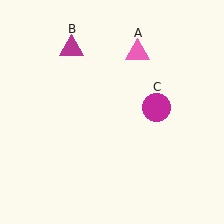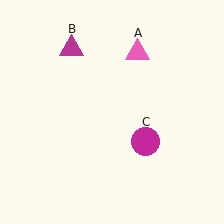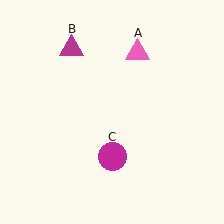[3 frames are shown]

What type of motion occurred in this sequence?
The magenta circle (object C) rotated clockwise around the center of the scene.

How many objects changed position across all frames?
1 object changed position: magenta circle (object C).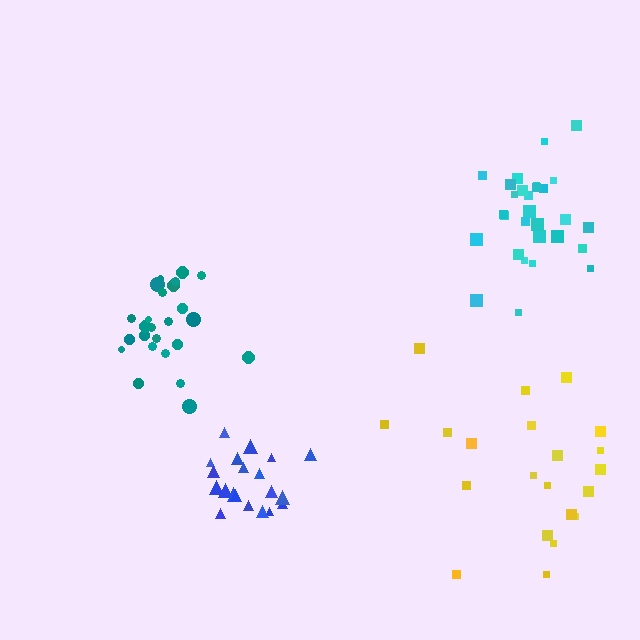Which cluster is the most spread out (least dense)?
Yellow.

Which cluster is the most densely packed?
Blue.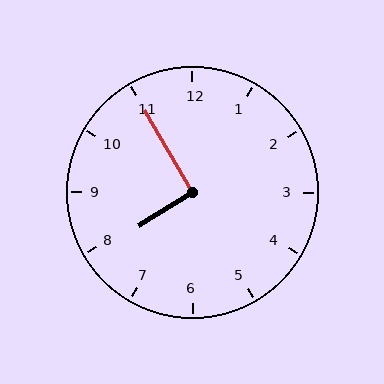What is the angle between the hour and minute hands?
Approximately 92 degrees.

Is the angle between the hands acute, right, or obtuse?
It is right.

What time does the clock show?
7:55.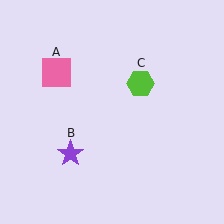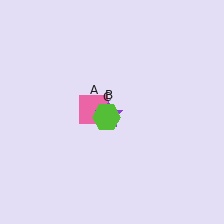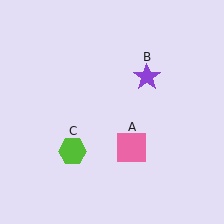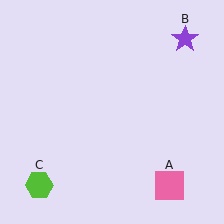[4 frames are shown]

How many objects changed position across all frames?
3 objects changed position: pink square (object A), purple star (object B), lime hexagon (object C).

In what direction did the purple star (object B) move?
The purple star (object B) moved up and to the right.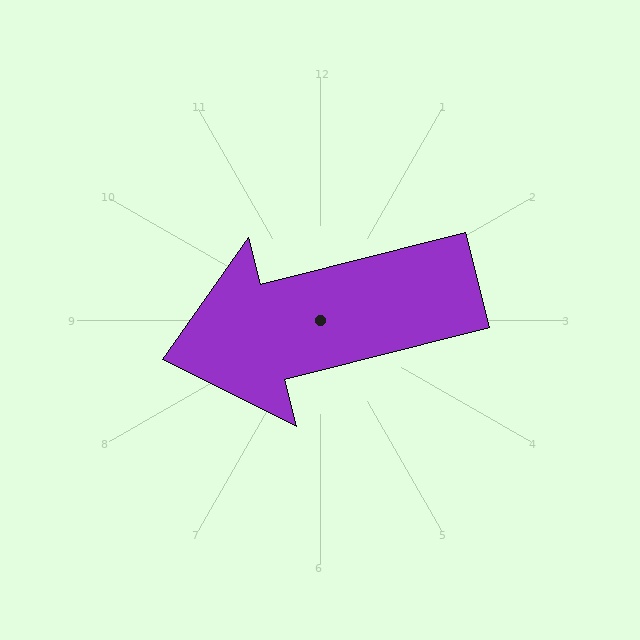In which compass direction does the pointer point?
West.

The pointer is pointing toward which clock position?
Roughly 9 o'clock.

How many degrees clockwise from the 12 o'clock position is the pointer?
Approximately 256 degrees.